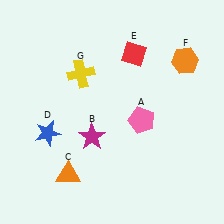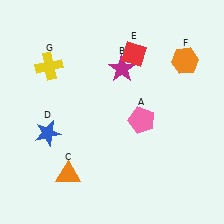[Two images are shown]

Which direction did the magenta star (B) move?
The magenta star (B) moved up.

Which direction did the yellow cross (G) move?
The yellow cross (G) moved left.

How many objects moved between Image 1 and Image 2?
2 objects moved between the two images.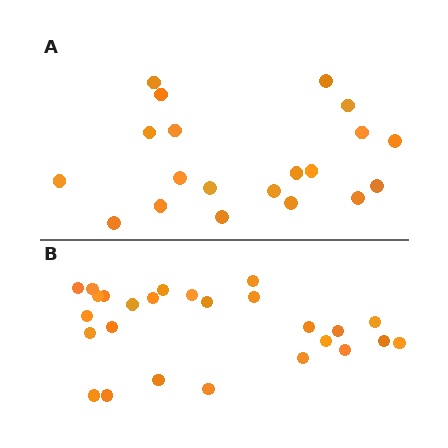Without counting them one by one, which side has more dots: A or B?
Region B (the bottom region) has more dots.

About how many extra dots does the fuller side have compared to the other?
Region B has about 6 more dots than region A.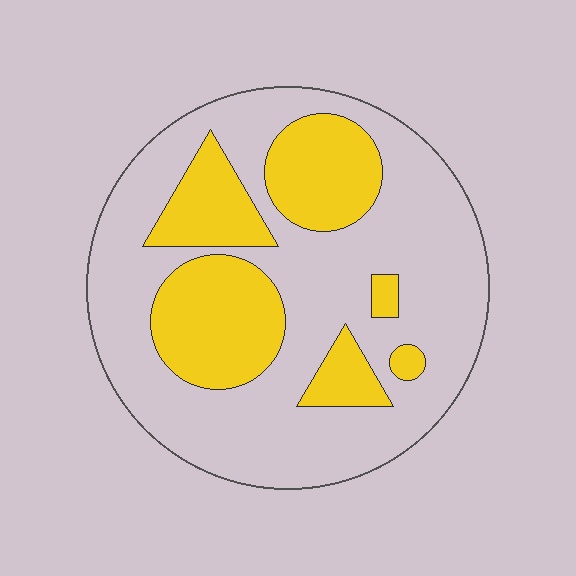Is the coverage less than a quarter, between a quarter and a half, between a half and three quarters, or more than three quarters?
Between a quarter and a half.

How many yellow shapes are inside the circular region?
6.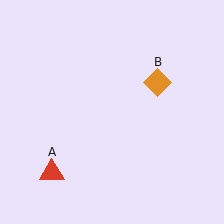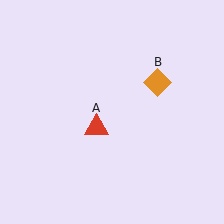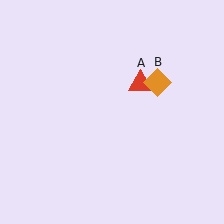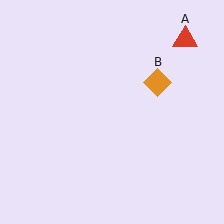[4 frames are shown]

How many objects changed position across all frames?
1 object changed position: red triangle (object A).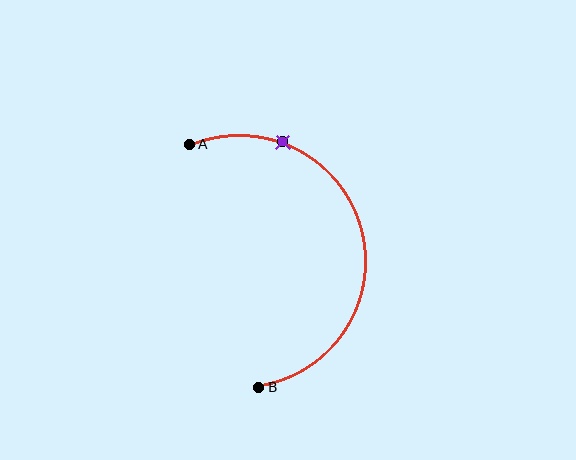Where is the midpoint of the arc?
The arc midpoint is the point on the curve farthest from the straight line joining A and B. It sits to the right of that line.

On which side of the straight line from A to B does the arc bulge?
The arc bulges to the right of the straight line connecting A and B.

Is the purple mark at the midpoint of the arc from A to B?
No. The purple mark lies on the arc but is closer to endpoint A. The arc midpoint would be at the point on the curve equidistant along the arc from both A and B.